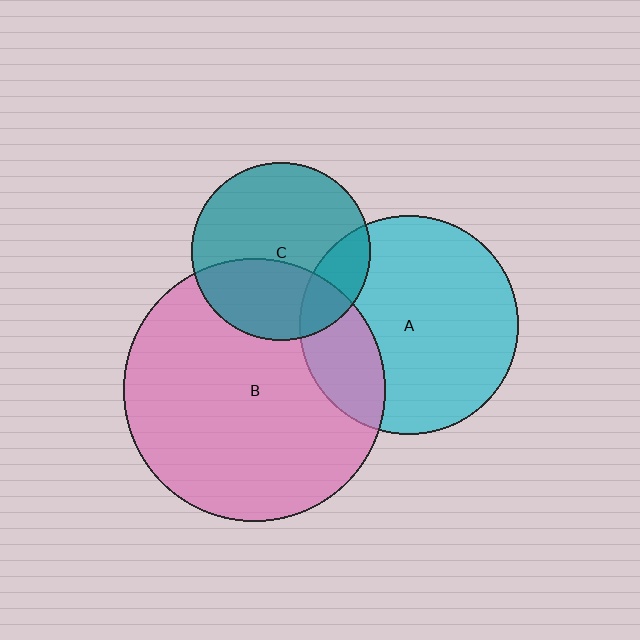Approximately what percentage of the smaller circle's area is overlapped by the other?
Approximately 20%.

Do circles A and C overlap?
Yes.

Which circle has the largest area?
Circle B (pink).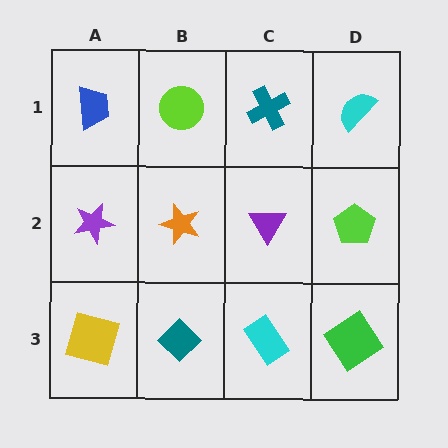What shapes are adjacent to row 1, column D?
A lime pentagon (row 2, column D), a teal cross (row 1, column C).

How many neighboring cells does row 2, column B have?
4.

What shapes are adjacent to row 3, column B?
An orange star (row 2, column B), a yellow square (row 3, column A), a cyan rectangle (row 3, column C).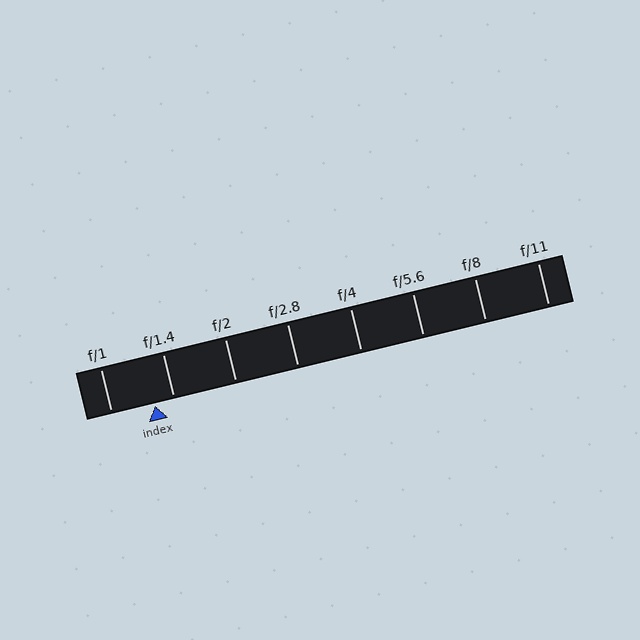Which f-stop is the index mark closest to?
The index mark is closest to f/1.4.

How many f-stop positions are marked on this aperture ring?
There are 8 f-stop positions marked.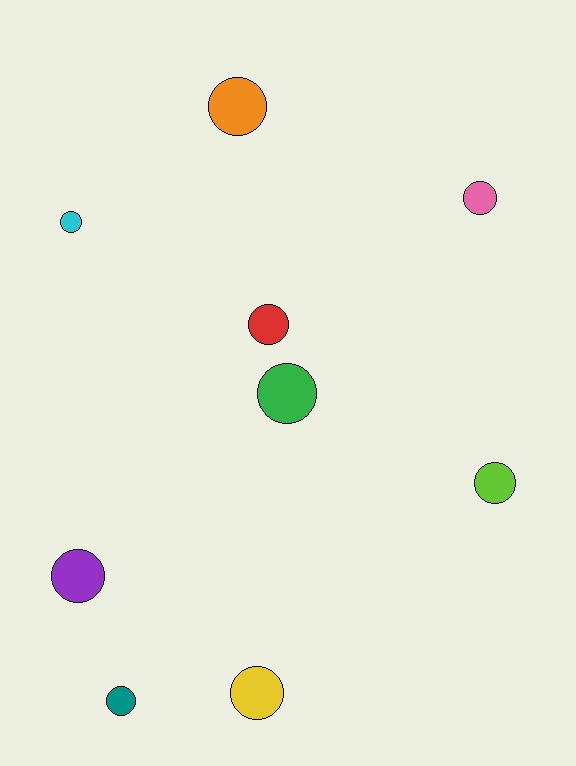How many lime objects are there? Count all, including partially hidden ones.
There is 1 lime object.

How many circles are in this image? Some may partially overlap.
There are 9 circles.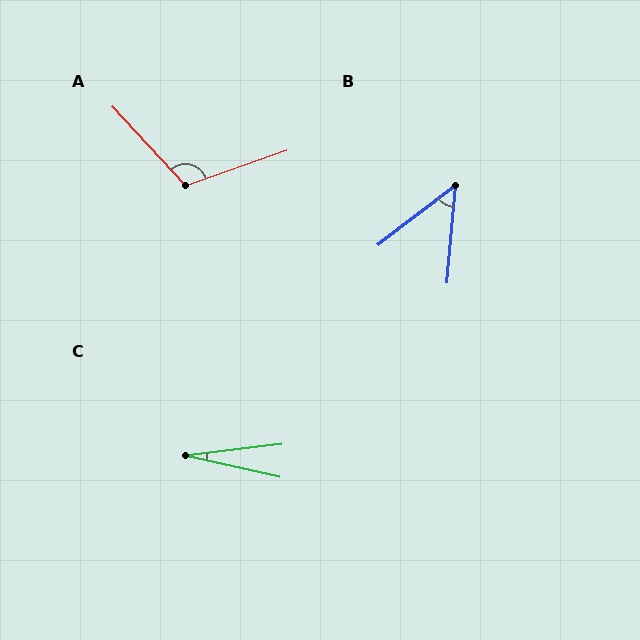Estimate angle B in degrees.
Approximately 47 degrees.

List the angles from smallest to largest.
C (19°), B (47°), A (113°).